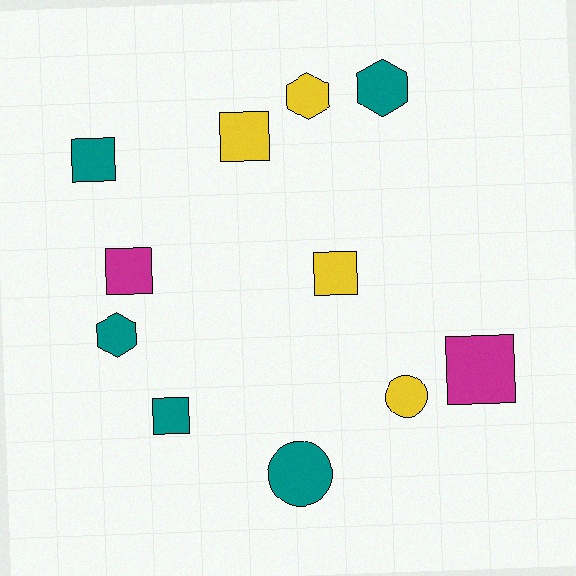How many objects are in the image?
There are 11 objects.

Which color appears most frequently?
Teal, with 5 objects.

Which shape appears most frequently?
Square, with 6 objects.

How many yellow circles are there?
There is 1 yellow circle.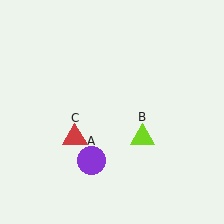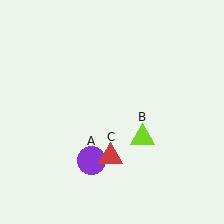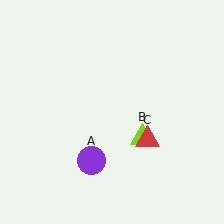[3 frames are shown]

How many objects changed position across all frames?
1 object changed position: red triangle (object C).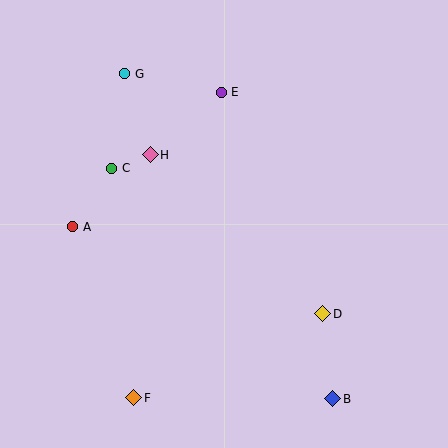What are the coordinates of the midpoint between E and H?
The midpoint between E and H is at (186, 124).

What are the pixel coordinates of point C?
Point C is at (112, 168).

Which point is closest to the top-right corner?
Point E is closest to the top-right corner.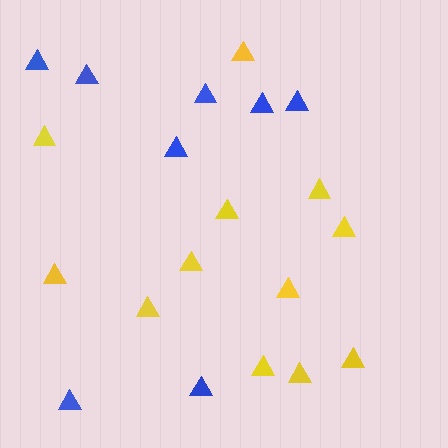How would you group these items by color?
There are 2 groups: one group of yellow triangles (12) and one group of blue triangles (8).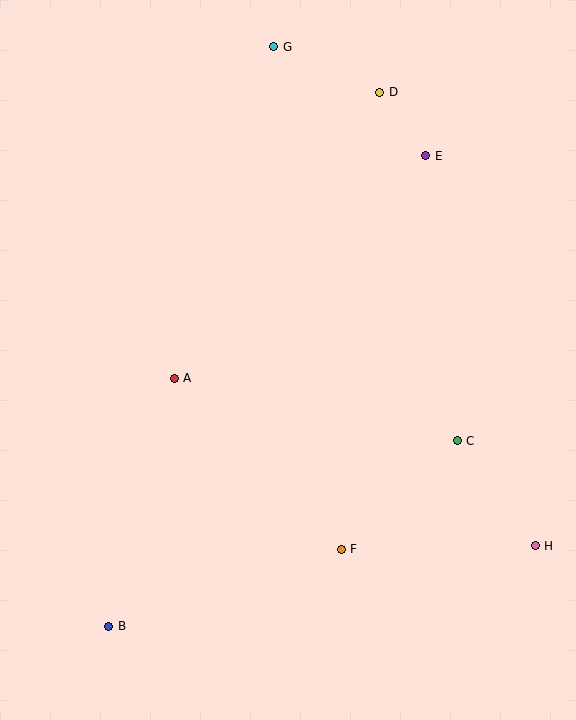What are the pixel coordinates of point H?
Point H is at (535, 546).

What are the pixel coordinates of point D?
Point D is at (380, 92).